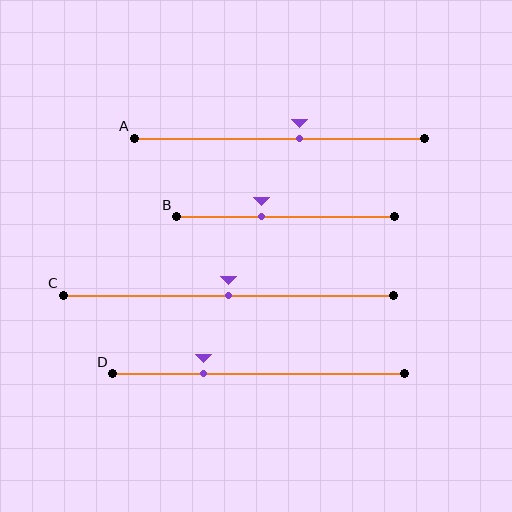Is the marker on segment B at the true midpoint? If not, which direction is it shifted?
No, the marker on segment B is shifted to the left by about 11% of the segment length.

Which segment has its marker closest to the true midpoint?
Segment C has its marker closest to the true midpoint.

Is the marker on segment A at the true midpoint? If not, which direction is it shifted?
No, the marker on segment A is shifted to the right by about 7% of the segment length.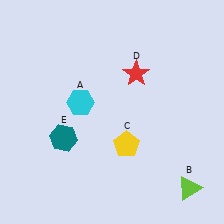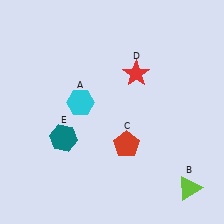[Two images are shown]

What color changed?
The pentagon (C) changed from yellow in Image 1 to red in Image 2.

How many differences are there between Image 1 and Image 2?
There is 1 difference between the two images.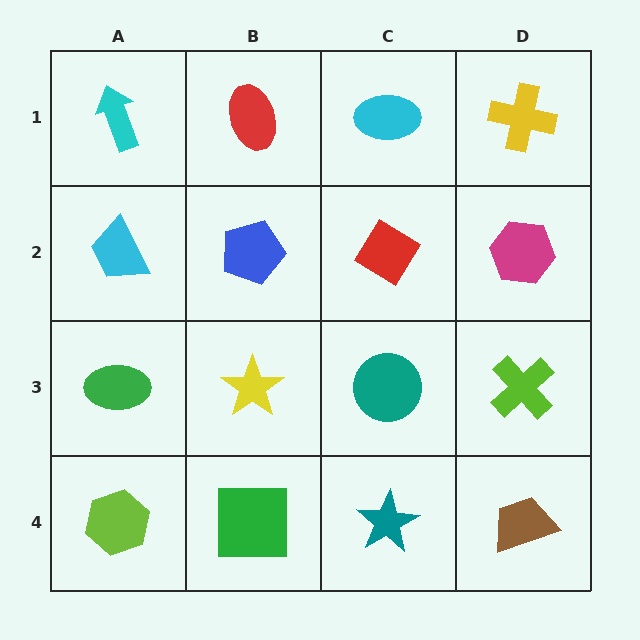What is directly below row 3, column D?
A brown trapezoid.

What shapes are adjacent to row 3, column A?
A cyan trapezoid (row 2, column A), a lime hexagon (row 4, column A), a yellow star (row 3, column B).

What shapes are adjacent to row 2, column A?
A cyan arrow (row 1, column A), a green ellipse (row 3, column A), a blue pentagon (row 2, column B).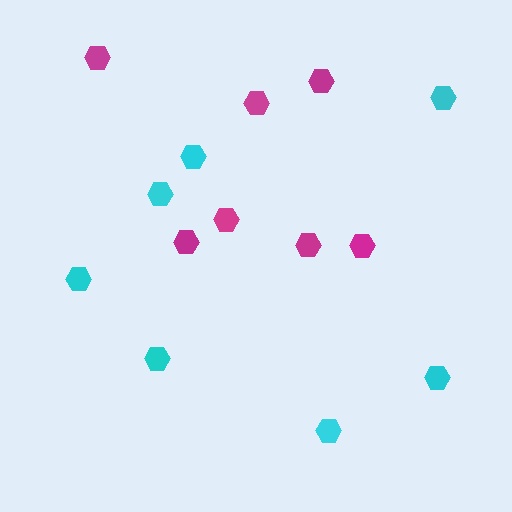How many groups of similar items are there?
There are 2 groups: one group of cyan hexagons (7) and one group of magenta hexagons (7).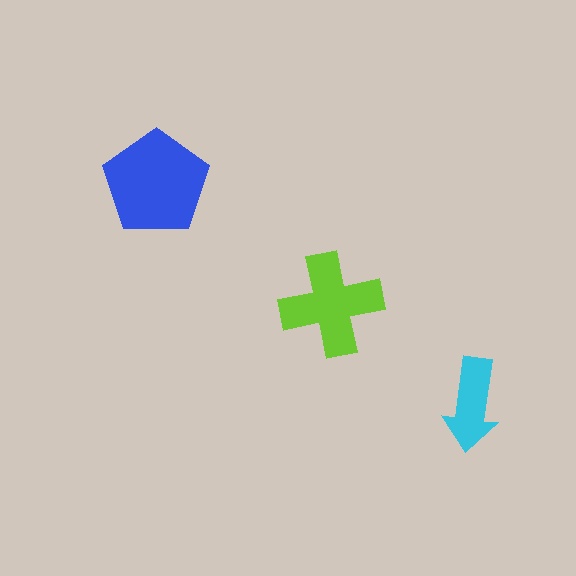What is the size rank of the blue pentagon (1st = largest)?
1st.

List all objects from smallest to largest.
The cyan arrow, the lime cross, the blue pentagon.